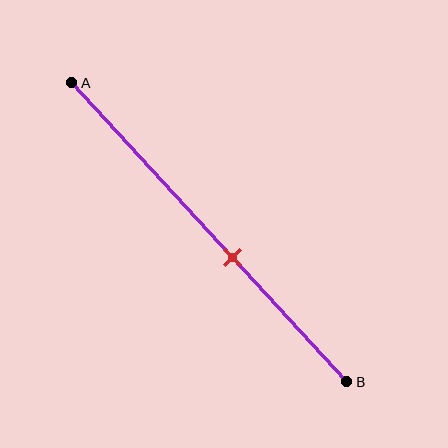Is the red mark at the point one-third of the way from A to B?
No, the mark is at about 60% from A, not at the 33% one-third point.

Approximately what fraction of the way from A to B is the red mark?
The red mark is approximately 60% of the way from A to B.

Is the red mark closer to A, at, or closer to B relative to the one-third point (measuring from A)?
The red mark is closer to point B than the one-third point of segment AB.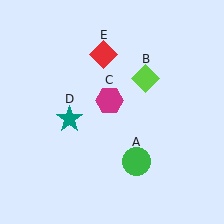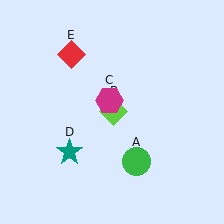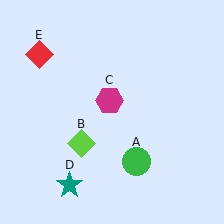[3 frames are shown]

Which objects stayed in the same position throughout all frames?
Green circle (object A) and magenta hexagon (object C) remained stationary.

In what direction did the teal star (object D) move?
The teal star (object D) moved down.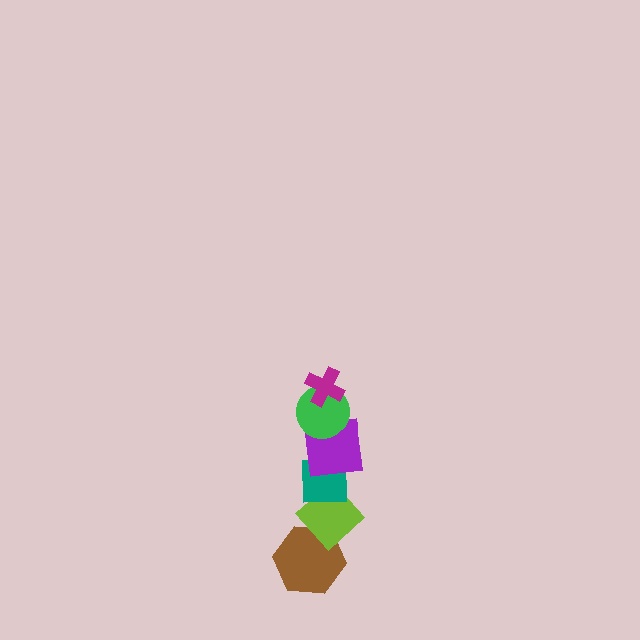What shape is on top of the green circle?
The magenta cross is on top of the green circle.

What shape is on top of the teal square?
The purple square is on top of the teal square.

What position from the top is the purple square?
The purple square is 3rd from the top.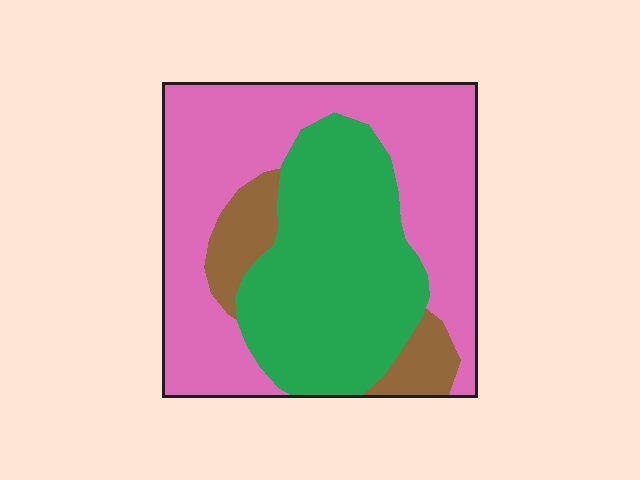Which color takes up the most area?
Pink, at roughly 50%.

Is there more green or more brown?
Green.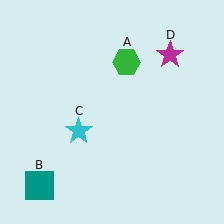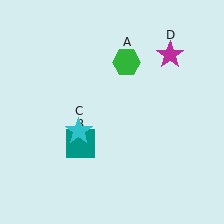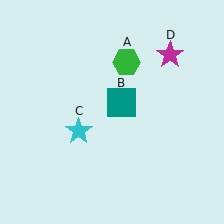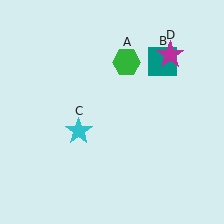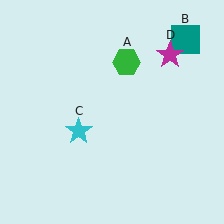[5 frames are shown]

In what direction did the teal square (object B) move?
The teal square (object B) moved up and to the right.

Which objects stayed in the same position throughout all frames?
Green hexagon (object A) and cyan star (object C) and magenta star (object D) remained stationary.